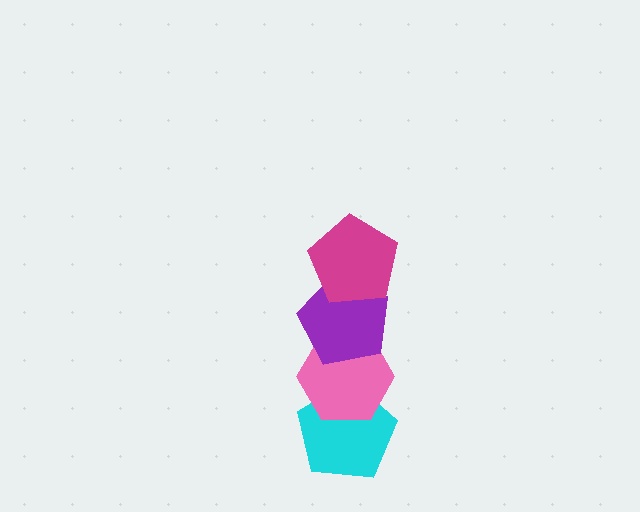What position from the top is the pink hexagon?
The pink hexagon is 3rd from the top.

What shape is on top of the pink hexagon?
The purple pentagon is on top of the pink hexagon.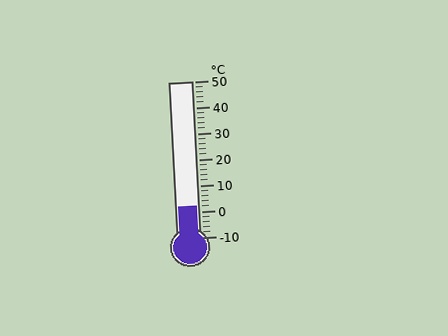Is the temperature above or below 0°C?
The temperature is above 0°C.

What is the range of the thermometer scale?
The thermometer scale ranges from -10°C to 50°C.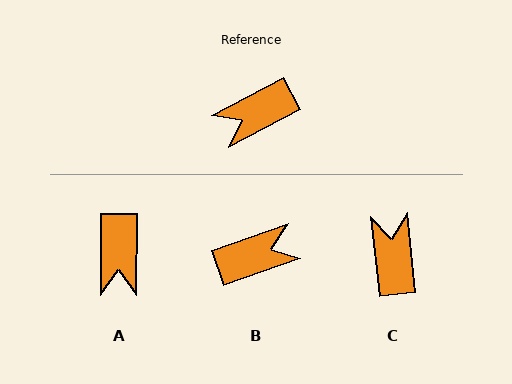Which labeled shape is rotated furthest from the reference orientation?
B, about 171 degrees away.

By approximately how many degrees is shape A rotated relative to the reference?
Approximately 62 degrees counter-clockwise.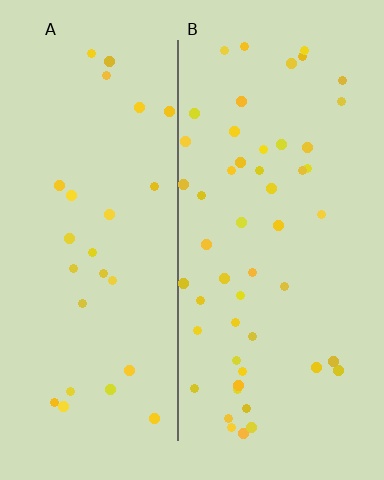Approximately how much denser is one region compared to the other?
Approximately 1.9× — region B over region A.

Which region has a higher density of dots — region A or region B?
B (the right).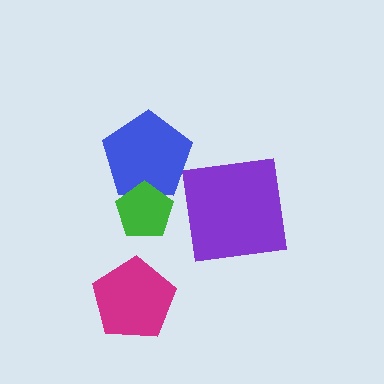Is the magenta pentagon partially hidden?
No, no other shape covers it.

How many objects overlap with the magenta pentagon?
0 objects overlap with the magenta pentagon.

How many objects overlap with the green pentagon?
1 object overlaps with the green pentagon.